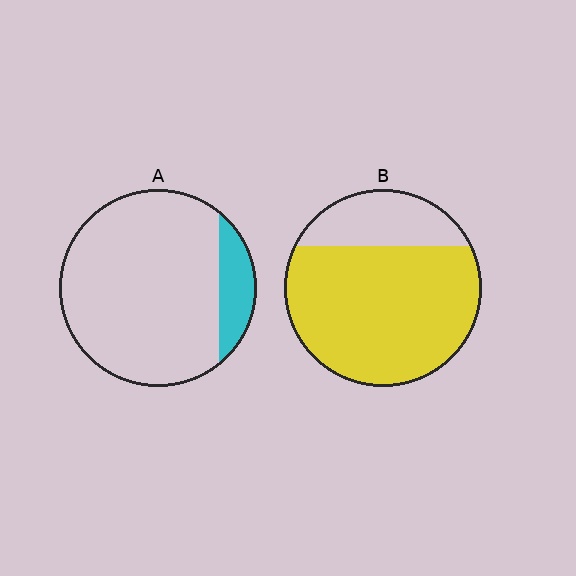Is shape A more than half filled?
No.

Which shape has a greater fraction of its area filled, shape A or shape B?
Shape B.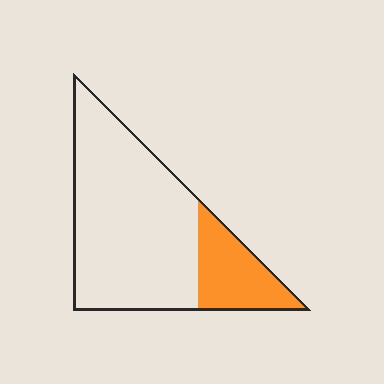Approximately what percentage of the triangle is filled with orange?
Approximately 25%.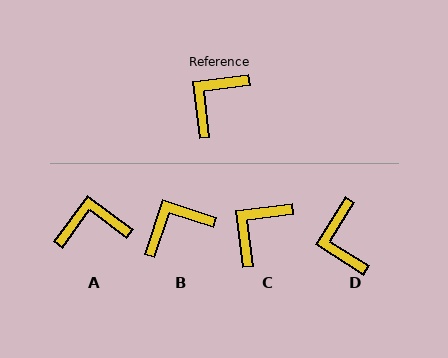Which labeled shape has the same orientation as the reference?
C.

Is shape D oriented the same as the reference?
No, it is off by about 51 degrees.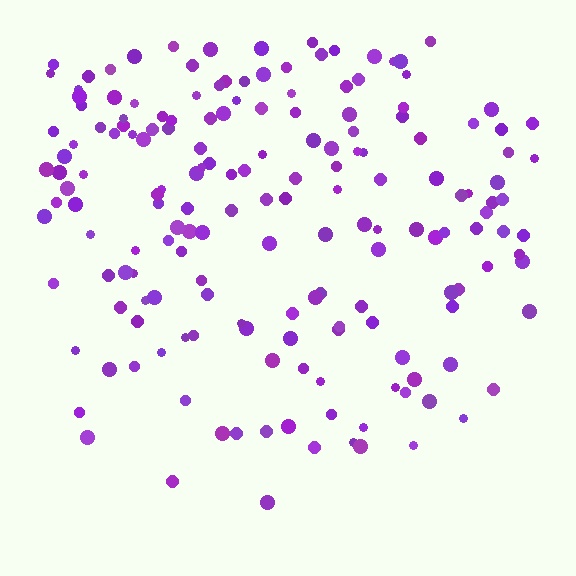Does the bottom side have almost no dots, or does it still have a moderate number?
Still a moderate number, just noticeably fewer than the top.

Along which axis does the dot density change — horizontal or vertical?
Vertical.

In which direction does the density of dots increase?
From bottom to top, with the top side densest.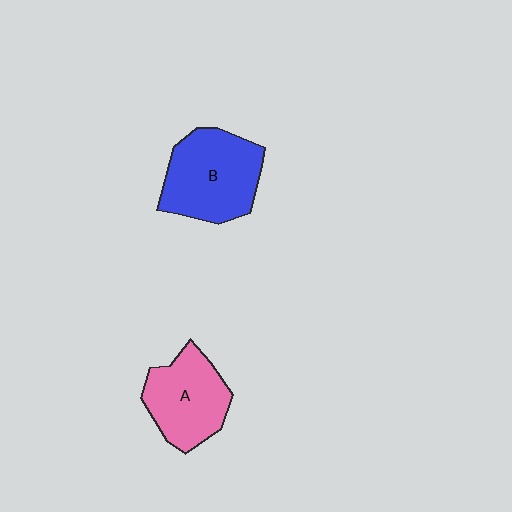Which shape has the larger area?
Shape B (blue).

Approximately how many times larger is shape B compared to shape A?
Approximately 1.2 times.